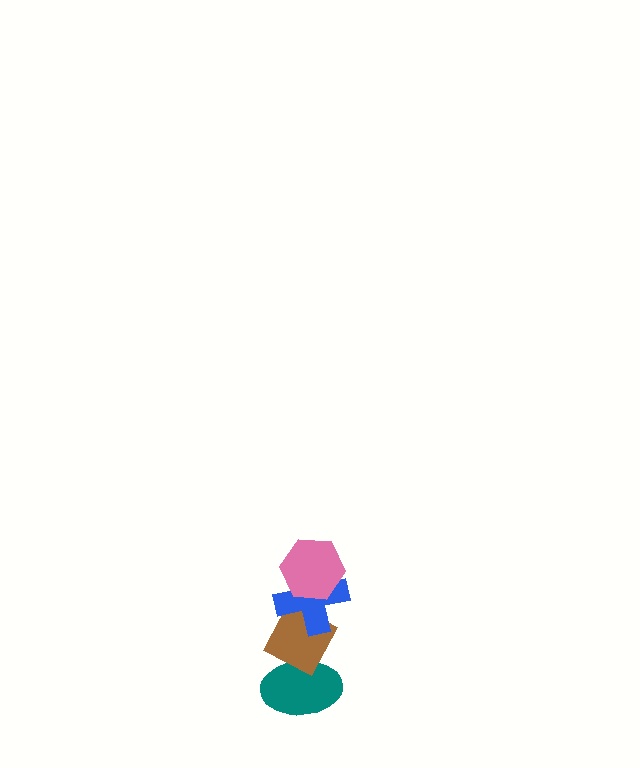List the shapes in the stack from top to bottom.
From top to bottom: the pink hexagon, the blue cross, the brown diamond, the teal ellipse.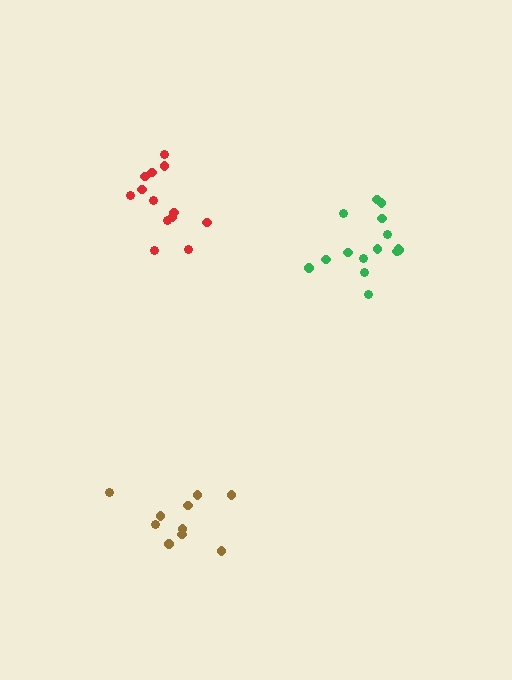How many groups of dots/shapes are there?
There are 3 groups.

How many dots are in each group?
Group 1: 10 dots, Group 2: 13 dots, Group 3: 15 dots (38 total).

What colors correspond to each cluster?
The clusters are colored: brown, red, green.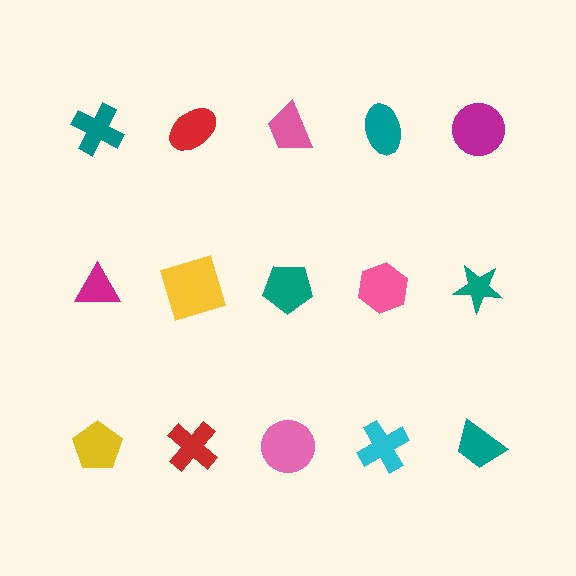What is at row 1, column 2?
A red ellipse.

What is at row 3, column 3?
A pink circle.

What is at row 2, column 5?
A teal star.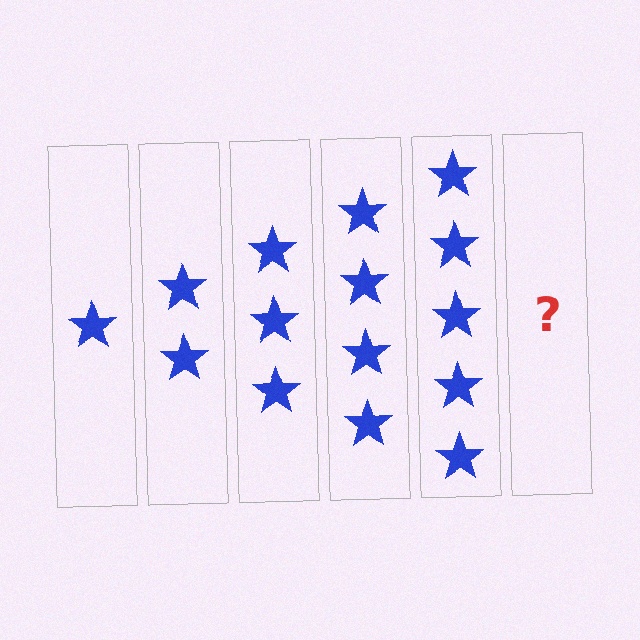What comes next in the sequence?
The next element should be 6 stars.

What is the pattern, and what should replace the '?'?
The pattern is that each step adds one more star. The '?' should be 6 stars.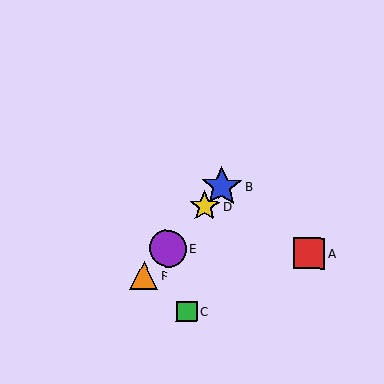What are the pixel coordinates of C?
Object C is at (186, 312).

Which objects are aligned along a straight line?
Objects B, D, E, F are aligned along a straight line.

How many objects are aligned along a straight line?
4 objects (B, D, E, F) are aligned along a straight line.